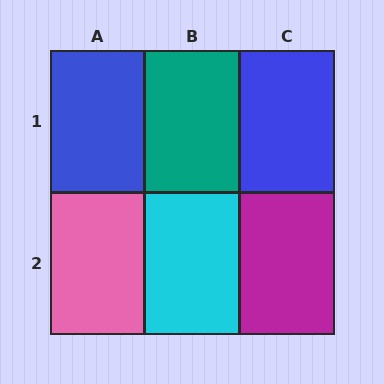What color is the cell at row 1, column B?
Teal.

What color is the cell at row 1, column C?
Blue.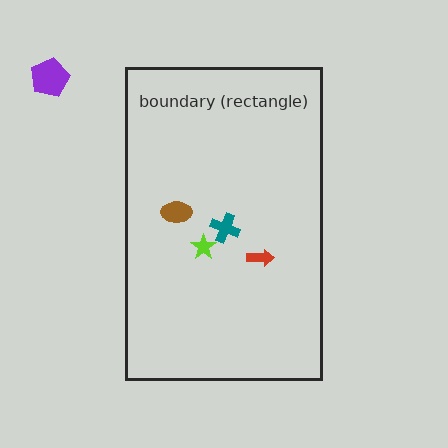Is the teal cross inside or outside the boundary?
Inside.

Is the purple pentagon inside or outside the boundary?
Outside.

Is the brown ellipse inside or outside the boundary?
Inside.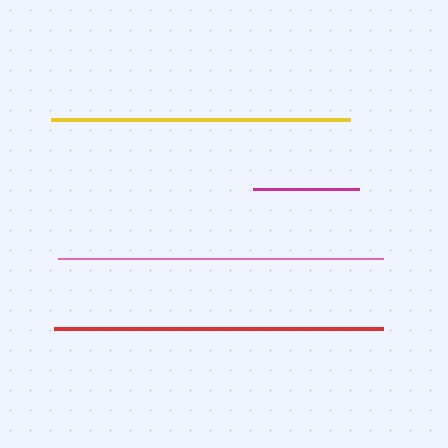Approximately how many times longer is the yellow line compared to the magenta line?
The yellow line is approximately 2.8 times the length of the magenta line.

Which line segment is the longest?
The red line is the longest at approximately 329 pixels.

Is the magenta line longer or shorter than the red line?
The red line is longer than the magenta line.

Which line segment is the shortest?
The magenta line is the shortest at approximately 106 pixels.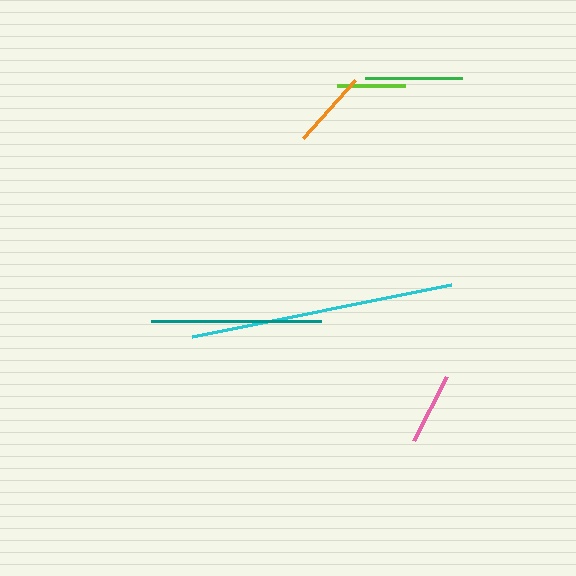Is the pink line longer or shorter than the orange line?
The orange line is longer than the pink line.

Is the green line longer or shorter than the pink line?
The green line is longer than the pink line.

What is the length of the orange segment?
The orange segment is approximately 78 pixels long.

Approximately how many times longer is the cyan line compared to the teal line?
The cyan line is approximately 1.6 times the length of the teal line.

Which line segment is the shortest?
The lime line is the shortest at approximately 68 pixels.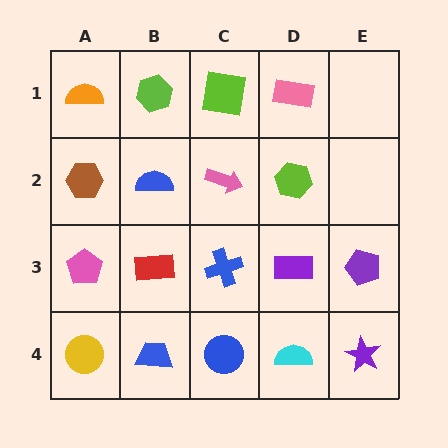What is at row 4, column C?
A blue circle.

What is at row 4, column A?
A yellow circle.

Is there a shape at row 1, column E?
No, that cell is empty.